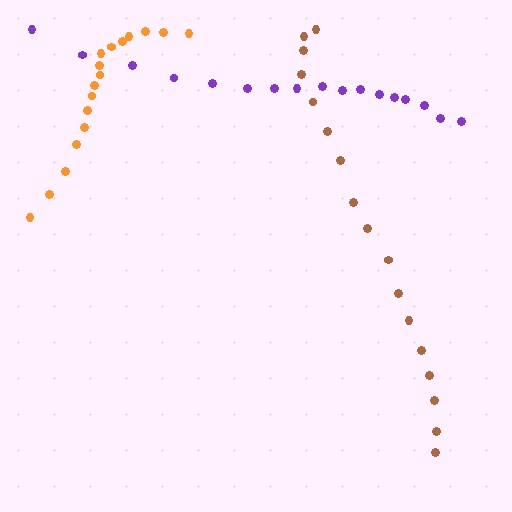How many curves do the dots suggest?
There are 3 distinct paths.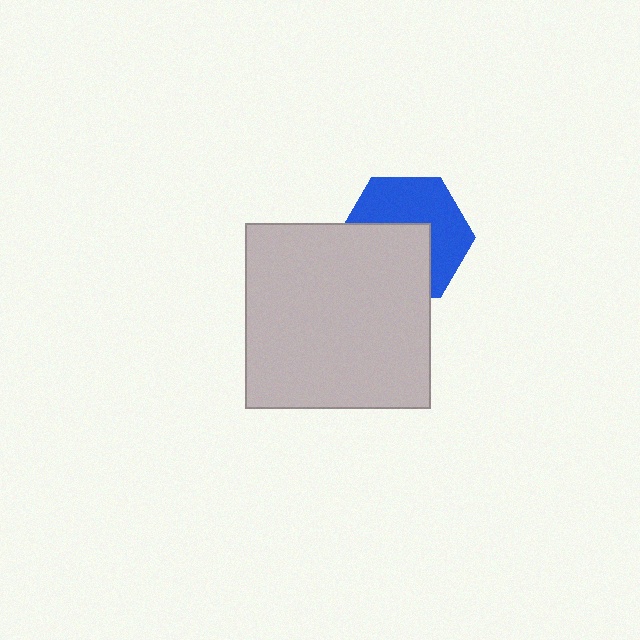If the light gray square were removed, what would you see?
You would see the complete blue hexagon.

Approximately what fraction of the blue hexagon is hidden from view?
Roughly 47% of the blue hexagon is hidden behind the light gray square.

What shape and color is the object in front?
The object in front is a light gray square.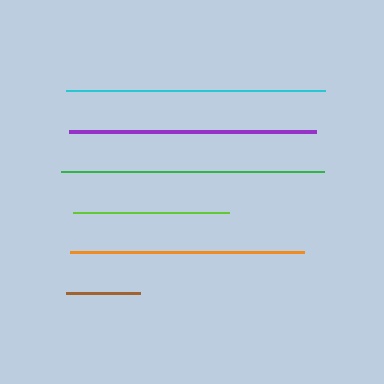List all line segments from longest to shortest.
From longest to shortest: green, cyan, purple, orange, lime, brown.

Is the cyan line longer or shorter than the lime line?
The cyan line is longer than the lime line.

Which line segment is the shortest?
The brown line is the shortest at approximately 74 pixels.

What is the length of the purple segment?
The purple segment is approximately 247 pixels long.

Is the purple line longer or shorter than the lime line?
The purple line is longer than the lime line.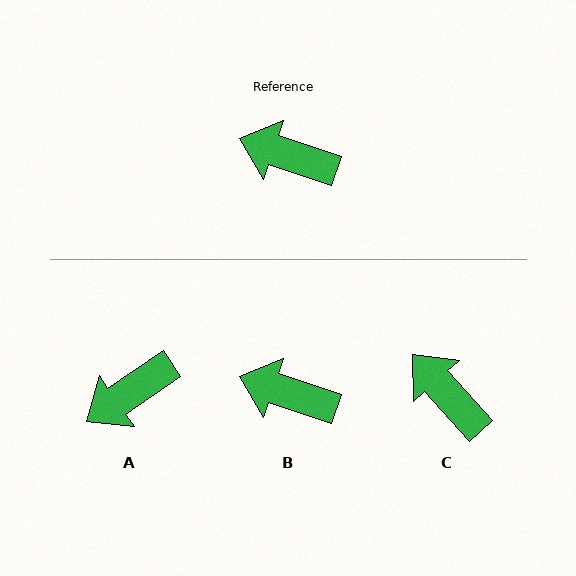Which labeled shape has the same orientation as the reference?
B.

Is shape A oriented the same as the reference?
No, it is off by about 53 degrees.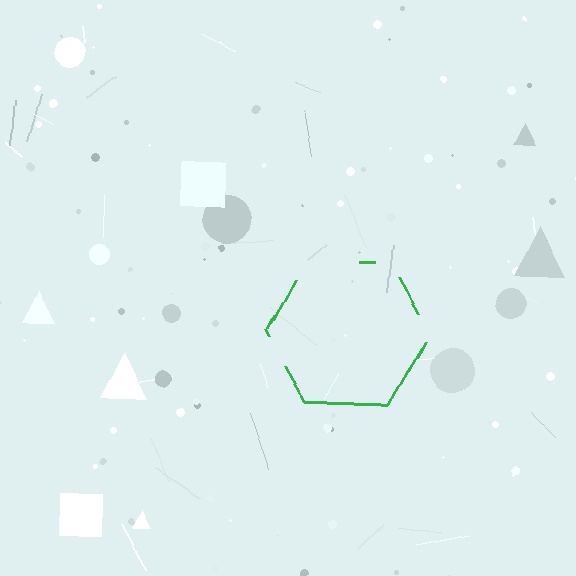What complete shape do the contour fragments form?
The contour fragments form a hexagon.